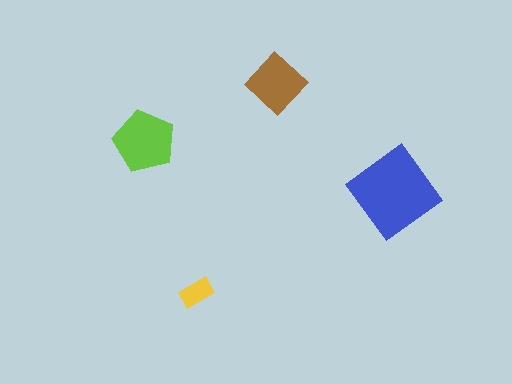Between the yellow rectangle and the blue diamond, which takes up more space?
The blue diamond.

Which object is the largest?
The blue diamond.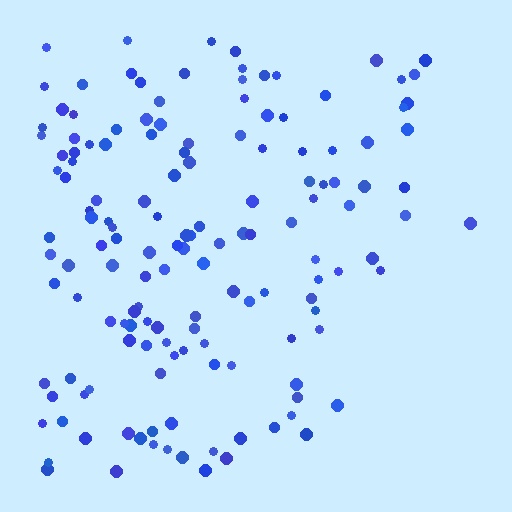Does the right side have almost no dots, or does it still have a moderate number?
Still a moderate number, just noticeably fewer than the left.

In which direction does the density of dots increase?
From right to left, with the left side densest.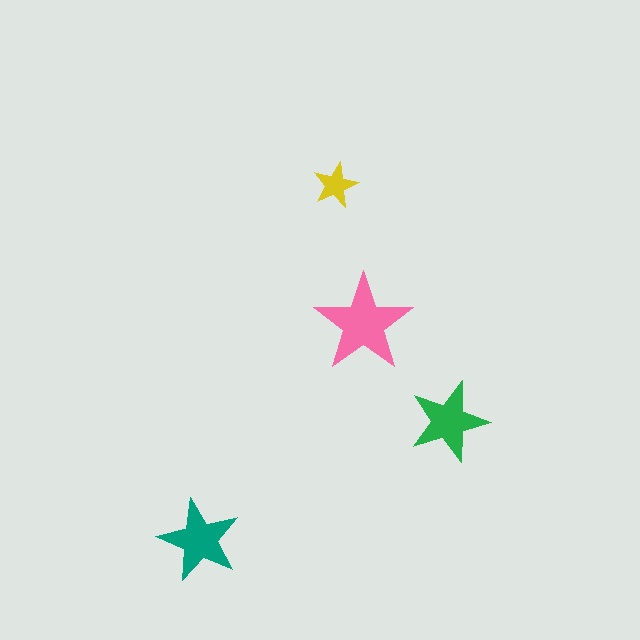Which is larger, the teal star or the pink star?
The pink one.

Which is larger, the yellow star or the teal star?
The teal one.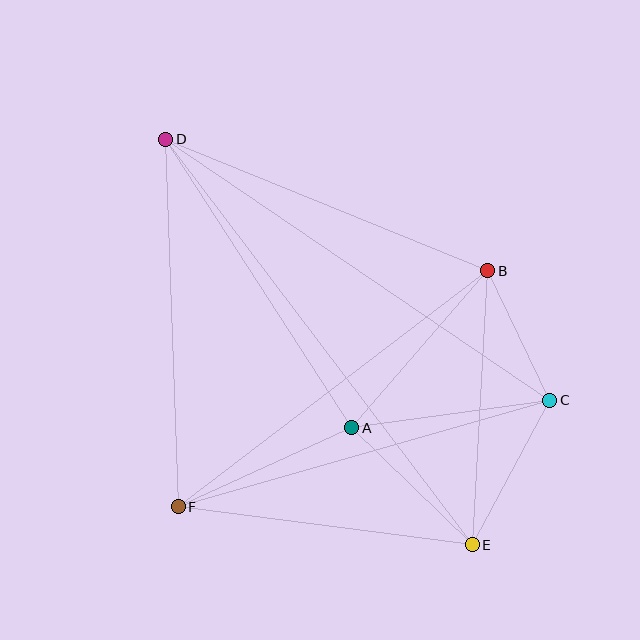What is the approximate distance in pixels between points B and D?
The distance between B and D is approximately 348 pixels.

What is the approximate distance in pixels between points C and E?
The distance between C and E is approximately 164 pixels.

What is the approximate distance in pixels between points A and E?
The distance between A and E is approximately 168 pixels.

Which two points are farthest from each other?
Points D and E are farthest from each other.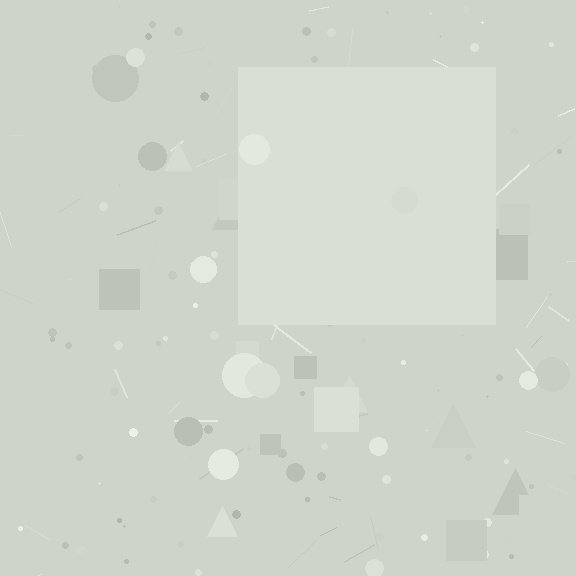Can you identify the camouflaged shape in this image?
The camouflaged shape is a square.